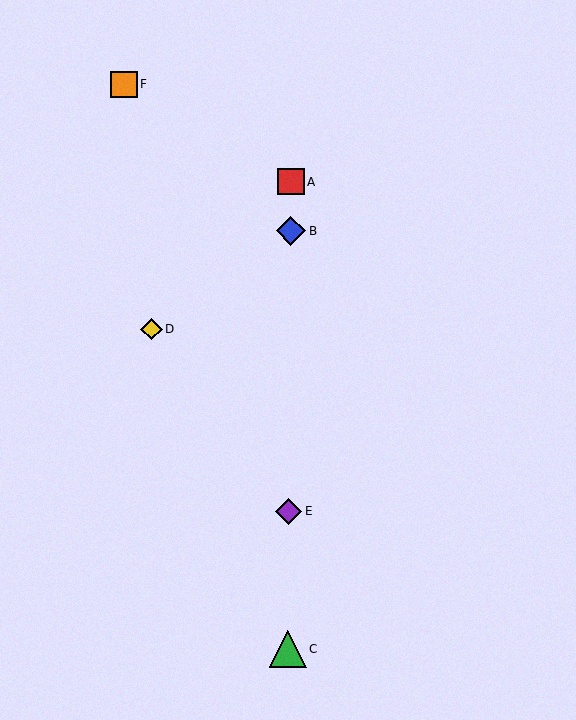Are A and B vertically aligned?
Yes, both are at x≈291.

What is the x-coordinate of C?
Object C is at x≈288.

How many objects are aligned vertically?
4 objects (A, B, C, E) are aligned vertically.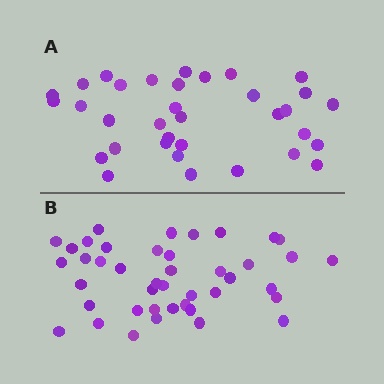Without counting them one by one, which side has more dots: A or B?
Region B (the bottom region) has more dots.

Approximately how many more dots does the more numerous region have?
Region B has roughly 8 or so more dots than region A.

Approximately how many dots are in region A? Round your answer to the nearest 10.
About 30 dots. (The exact count is 34, which rounds to 30.)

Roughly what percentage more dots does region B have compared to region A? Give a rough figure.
About 25% more.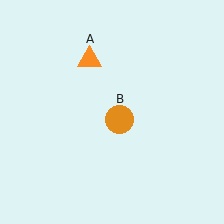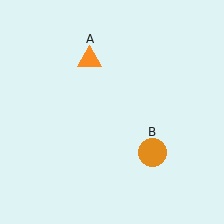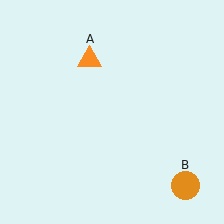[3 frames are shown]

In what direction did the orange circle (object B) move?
The orange circle (object B) moved down and to the right.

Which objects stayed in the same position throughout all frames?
Orange triangle (object A) remained stationary.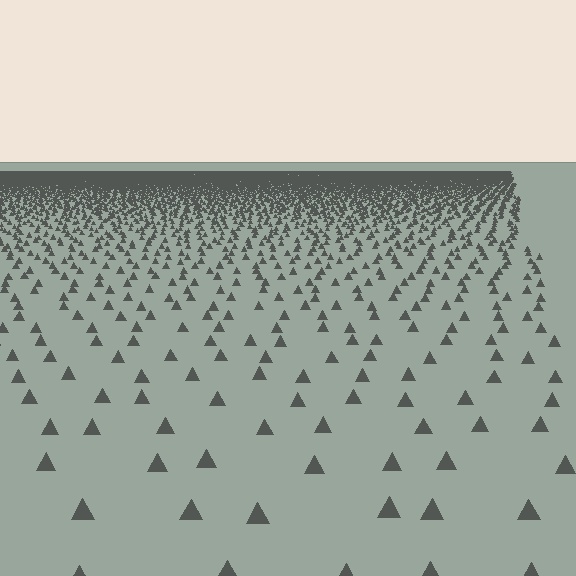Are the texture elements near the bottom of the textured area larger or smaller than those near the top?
Larger. Near the bottom, elements are closer to the viewer and appear at a bigger on-screen size.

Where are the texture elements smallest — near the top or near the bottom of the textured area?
Near the top.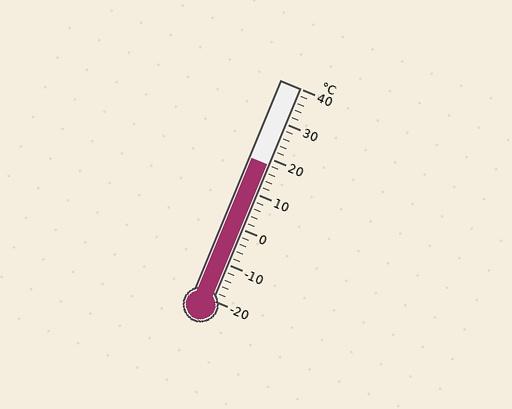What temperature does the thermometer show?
The thermometer shows approximately 18°C.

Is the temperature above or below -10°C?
The temperature is above -10°C.